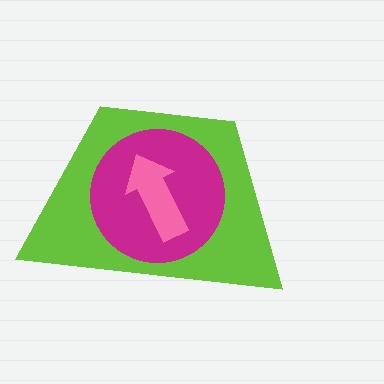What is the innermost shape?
The pink arrow.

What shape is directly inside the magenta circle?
The pink arrow.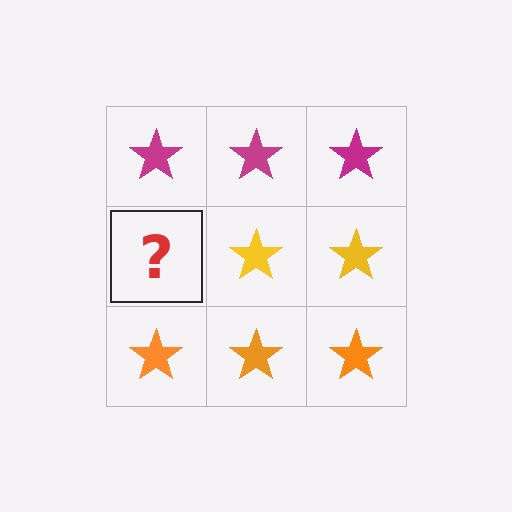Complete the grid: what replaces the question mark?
The question mark should be replaced with a yellow star.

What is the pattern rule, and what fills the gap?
The rule is that each row has a consistent color. The gap should be filled with a yellow star.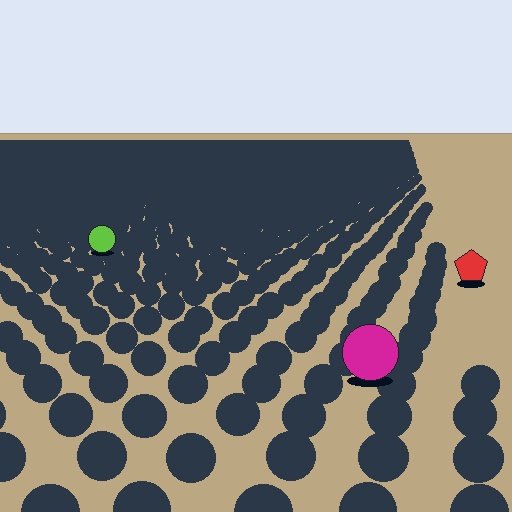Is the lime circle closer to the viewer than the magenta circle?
No. The magenta circle is closer — you can tell from the texture gradient: the ground texture is coarser near it.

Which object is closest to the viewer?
The magenta circle is closest. The texture marks near it are larger and more spread out.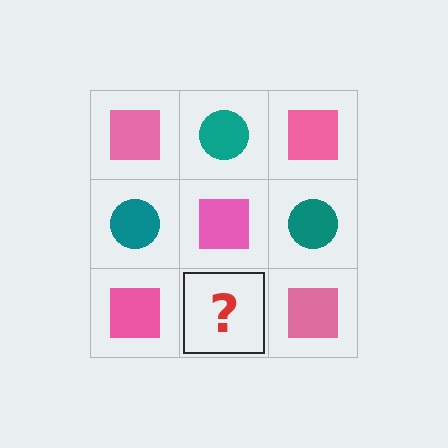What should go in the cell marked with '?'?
The missing cell should contain a teal circle.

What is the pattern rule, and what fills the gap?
The rule is that it alternates pink square and teal circle in a checkerboard pattern. The gap should be filled with a teal circle.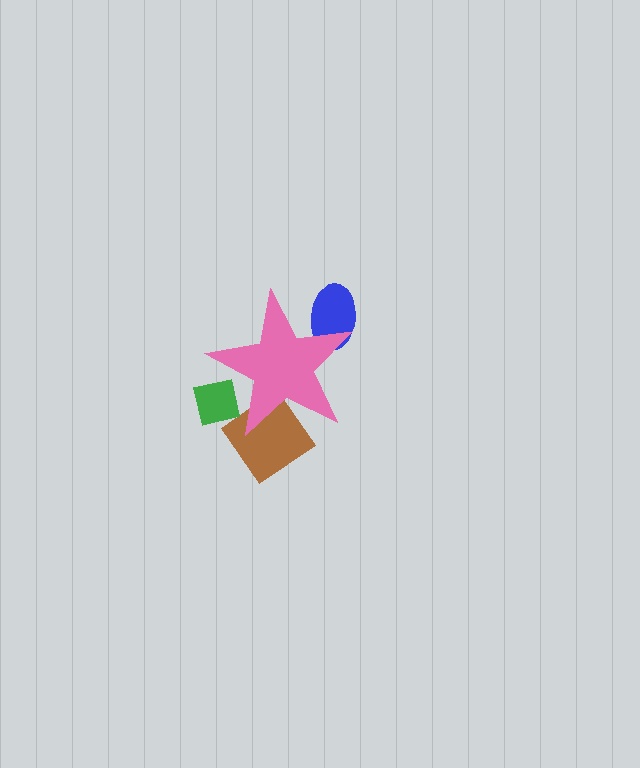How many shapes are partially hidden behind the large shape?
3 shapes are partially hidden.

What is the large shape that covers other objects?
A pink star.